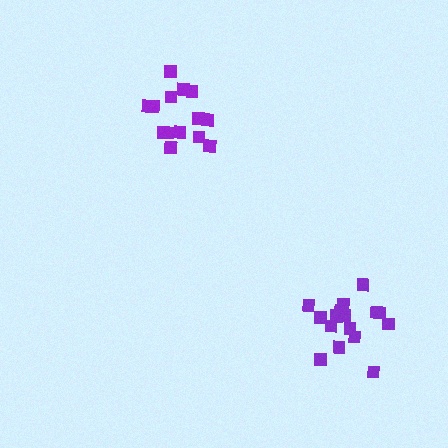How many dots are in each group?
Group 1: 16 dots, Group 2: 14 dots (30 total).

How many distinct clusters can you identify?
There are 2 distinct clusters.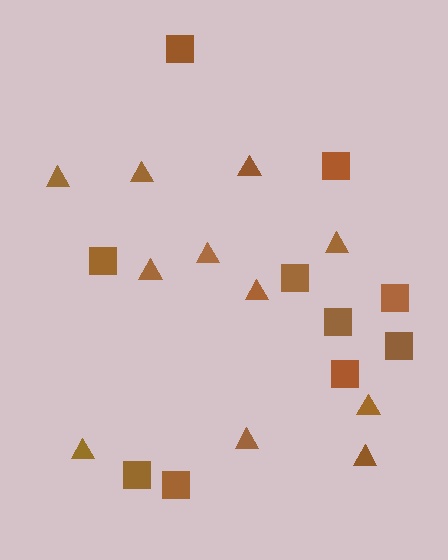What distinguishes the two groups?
There are 2 groups: one group of squares (10) and one group of triangles (11).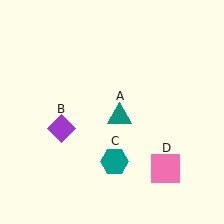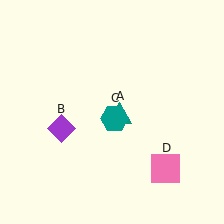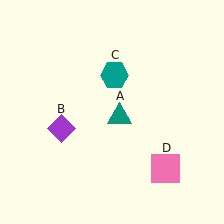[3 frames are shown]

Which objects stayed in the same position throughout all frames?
Teal triangle (object A) and purple diamond (object B) and pink square (object D) remained stationary.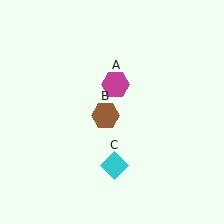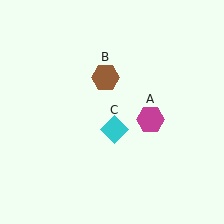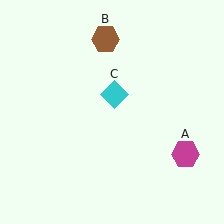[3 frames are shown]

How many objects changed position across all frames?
3 objects changed position: magenta hexagon (object A), brown hexagon (object B), cyan diamond (object C).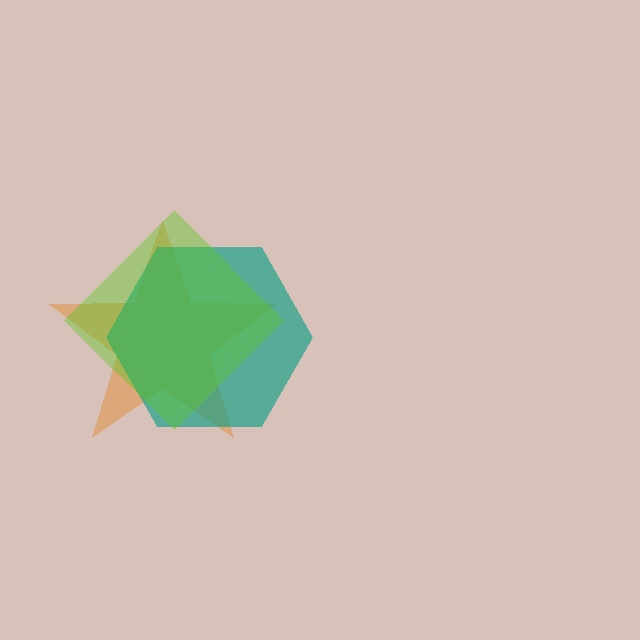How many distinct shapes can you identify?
There are 3 distinct shapes: an orange star, a teal hexagon, a lime diamond.